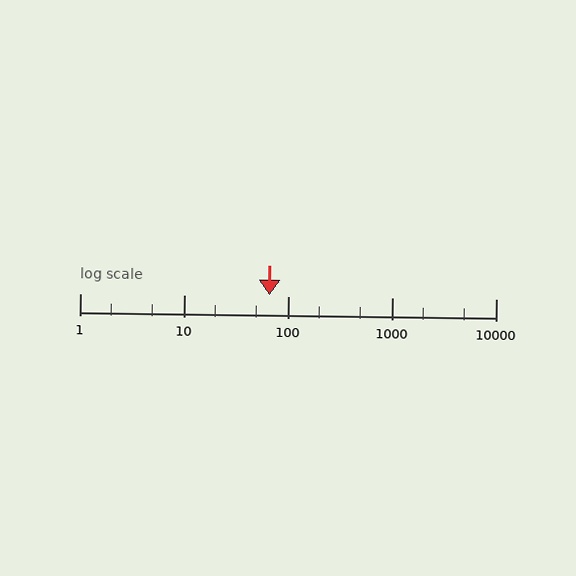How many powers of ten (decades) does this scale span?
The scale spans 4 decades, from 1 to 10000.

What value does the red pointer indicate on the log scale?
The pointer indicates approximately 67.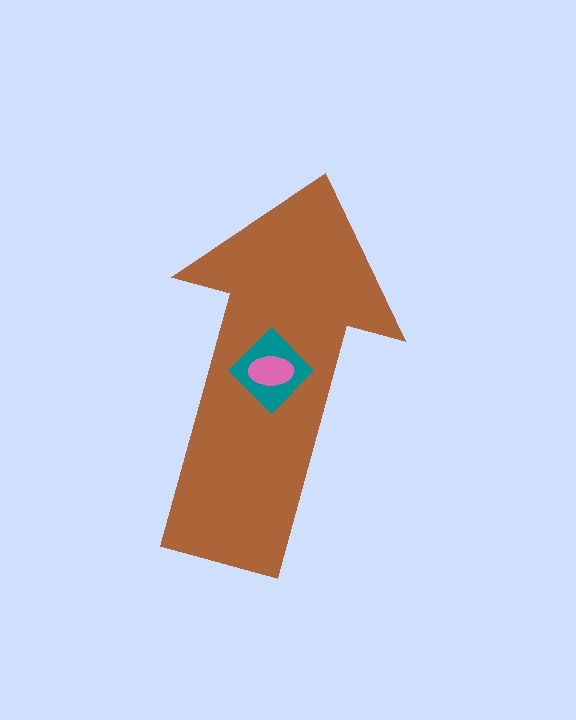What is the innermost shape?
The pink ellipse.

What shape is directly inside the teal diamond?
The pink ellipse.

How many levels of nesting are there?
3.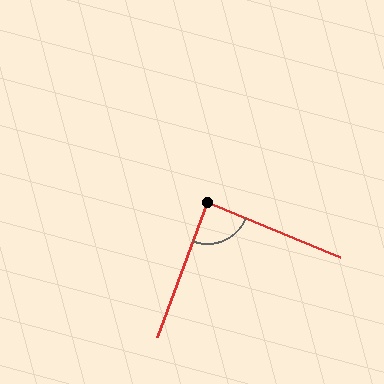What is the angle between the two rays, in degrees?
Approximately 88 degrees.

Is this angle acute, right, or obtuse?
It is approximately a right angle.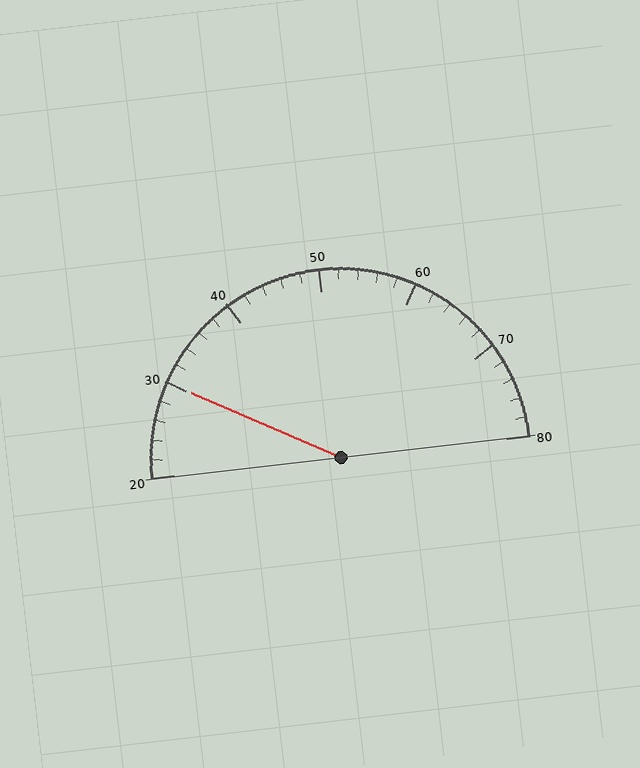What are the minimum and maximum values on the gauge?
The gauge ranges from 20 to 80.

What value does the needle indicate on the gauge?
The needle indicates approximately 30.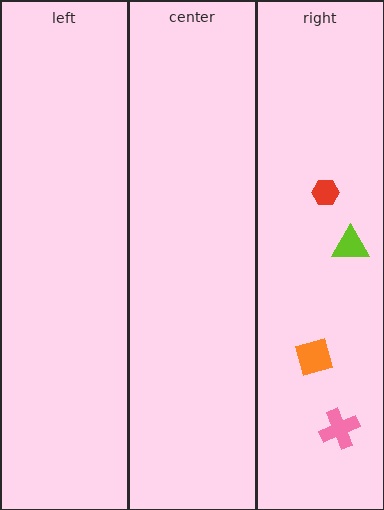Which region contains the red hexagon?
The right region.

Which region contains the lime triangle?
The right region.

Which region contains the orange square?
The right region.